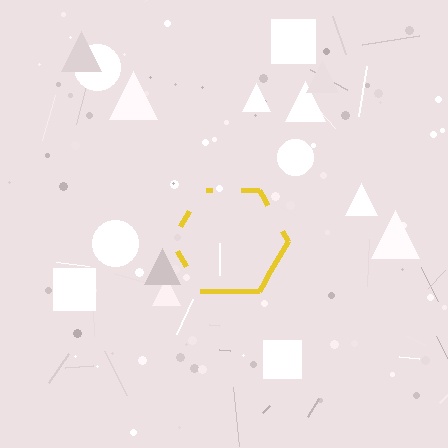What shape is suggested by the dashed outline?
The dashed outline suggests a hexagon.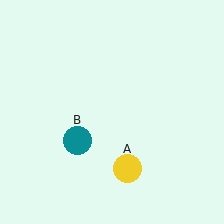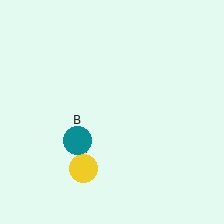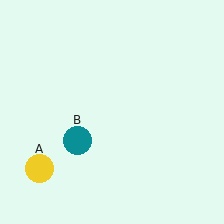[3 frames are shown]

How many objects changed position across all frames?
1 object changed position: yellow circle (object A).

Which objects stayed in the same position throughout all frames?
Teal circle (object B) remained stationary.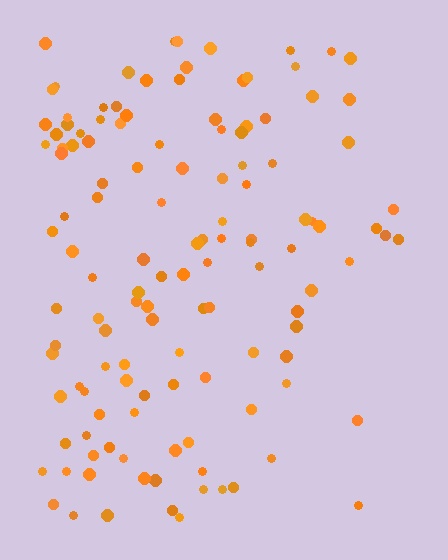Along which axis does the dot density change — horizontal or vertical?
Horizontal.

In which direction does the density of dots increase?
From right to left, with the left side densest.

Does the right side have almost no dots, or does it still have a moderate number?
Still a moderate number, just noticeably fewer than the left.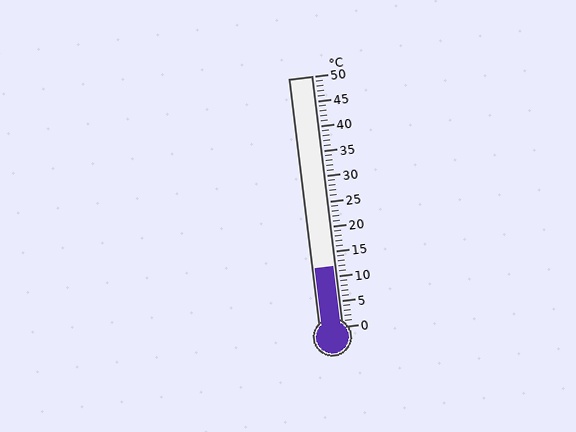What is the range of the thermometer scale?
The thermometer scale ranges from 0°C to 50°C.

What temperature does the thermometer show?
The thermometer shows approximately 12°C.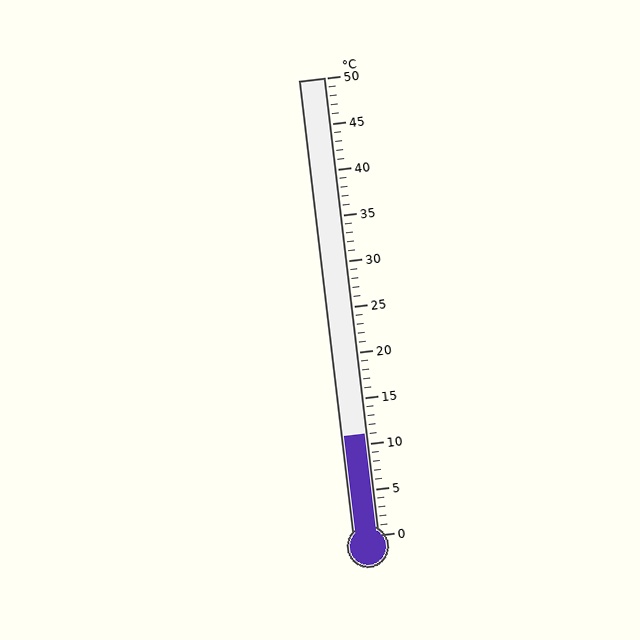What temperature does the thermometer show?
The thermometer shows approximately 11°C.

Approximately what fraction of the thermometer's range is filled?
The thermometer is filled to approximately 20% of its range.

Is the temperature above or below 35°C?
The temperature is below 35°C.